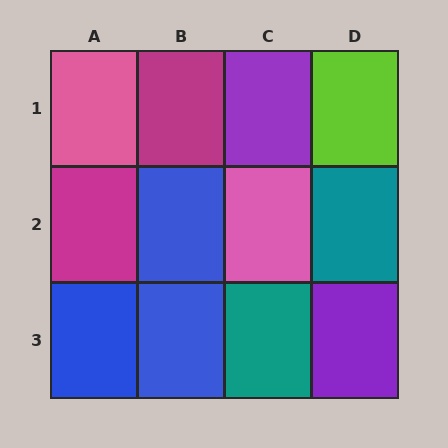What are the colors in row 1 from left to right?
Pink, magenta, purple, lime.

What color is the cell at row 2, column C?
Pink.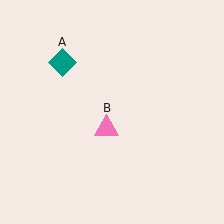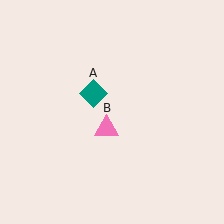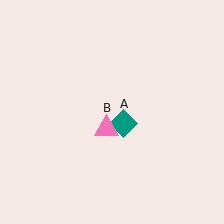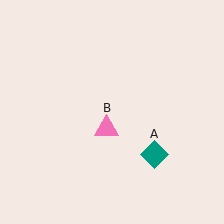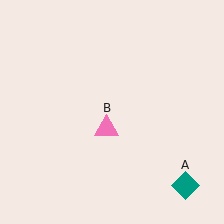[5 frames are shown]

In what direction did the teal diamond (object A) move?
The teal diamond (object A) moved down and to the right.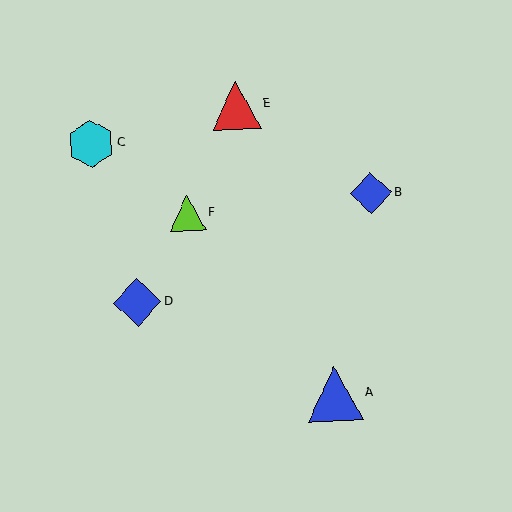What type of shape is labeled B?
Shape B is a blue diamond.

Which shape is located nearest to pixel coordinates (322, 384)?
The blue triangle (labeled A) at (335, 394) is nearest to that location.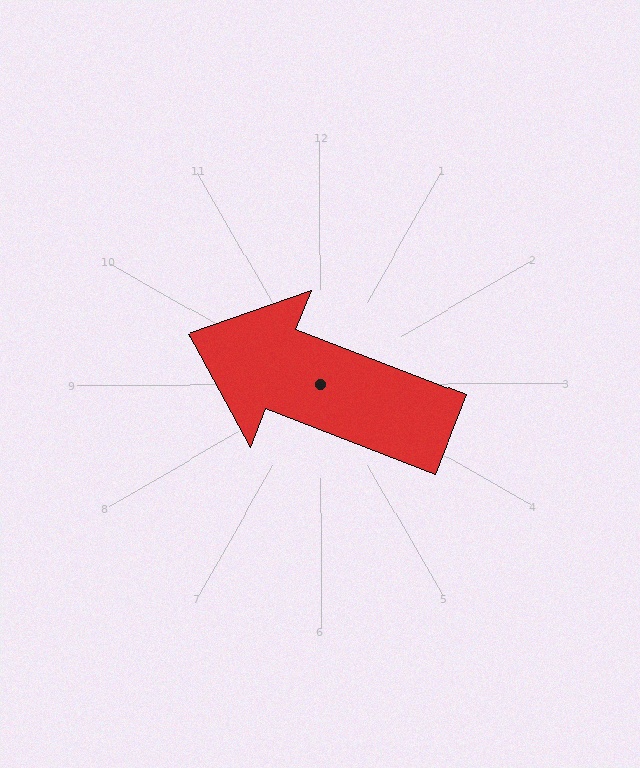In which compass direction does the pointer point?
West.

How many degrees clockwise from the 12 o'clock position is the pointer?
Approximately 291 degrees.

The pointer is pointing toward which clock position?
Roughly 10 o'clock.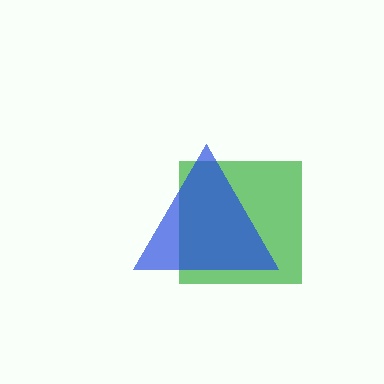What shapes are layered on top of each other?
The layered shapes are: a green square, a blue triangle.